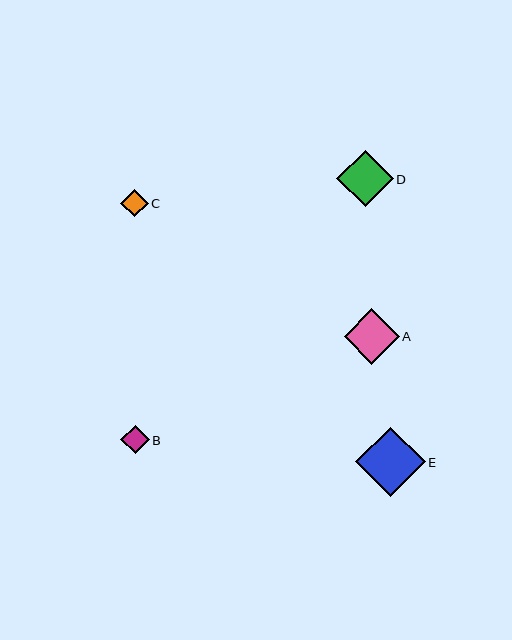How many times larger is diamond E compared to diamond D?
Diamond E is approximately 1.2 times the size of diamond D.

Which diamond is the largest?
Diamond E is the largest with a size of approximately 69 pixels.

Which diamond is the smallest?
Diamond C is the smallest with a size of approximately 27 pixels.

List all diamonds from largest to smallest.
From largest to smallest: E, D, A, B, C.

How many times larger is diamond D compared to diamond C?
Diamond D is approximately 2.1 times the size of diamond C.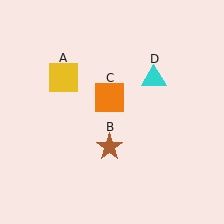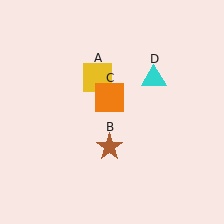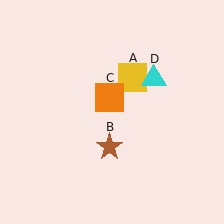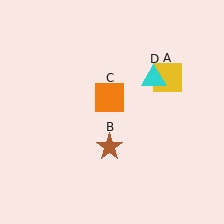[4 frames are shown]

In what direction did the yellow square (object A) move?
The yellow square (object A) moved right.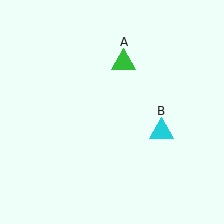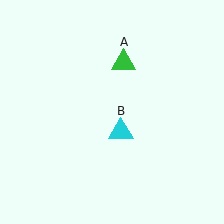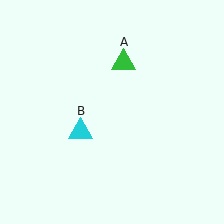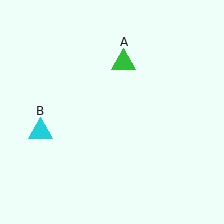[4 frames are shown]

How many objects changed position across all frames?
1 object changed position: cyan triangle (object B).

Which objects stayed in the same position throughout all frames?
Green triangle (object A) remained stationary.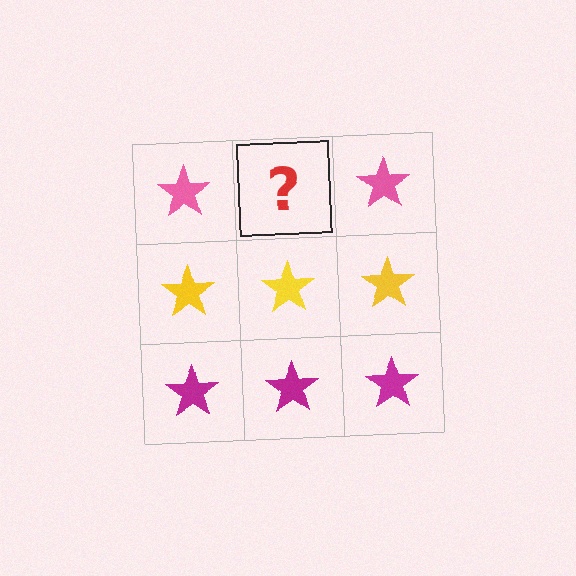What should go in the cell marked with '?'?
The missing cell should contain a pink star.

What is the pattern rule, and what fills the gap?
The rule is that each row has a consistent color. The gap should be filled with a pink star.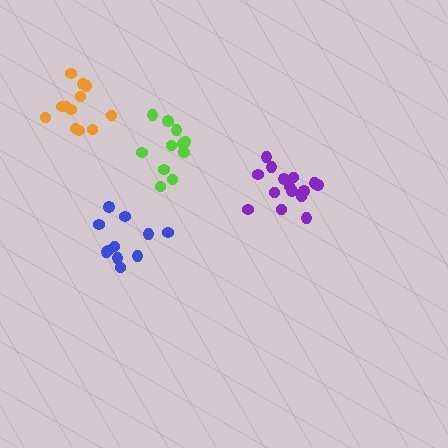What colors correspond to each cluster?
The clusters are colored: lime, blue, orange, purple.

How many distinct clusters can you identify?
There are 4 distinct clusters.